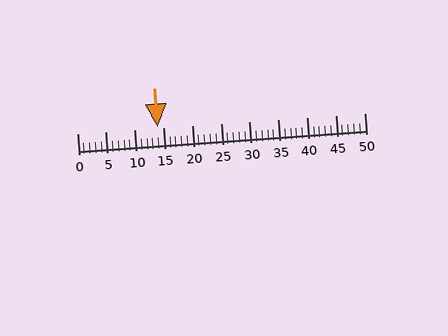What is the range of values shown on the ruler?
The ruler shows values from 0 to 50.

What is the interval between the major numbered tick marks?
The major tick marks are spaced 5 units apart.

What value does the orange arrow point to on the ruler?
The orange arrow points to approximately 14.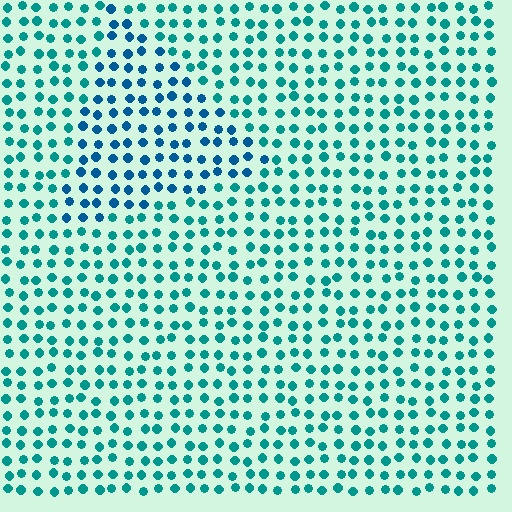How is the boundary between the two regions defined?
The boundary is defined purely by a slight shift in hue (about 28 degrees). Spacing, size, and orientation are identical on both sides.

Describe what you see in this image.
The image is filled with small teal elements in a uniform arrangement. A triangle-shaped region is visible where the elements are tinted to a slightly different hue, forming a subtle color boundary.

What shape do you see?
I see a triangle.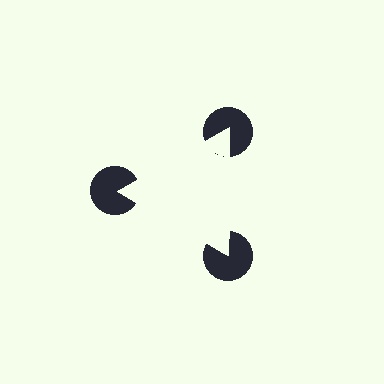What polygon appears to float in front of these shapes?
An illusory triangle — its edges are inferred from the aligned wedge cuts in the pac-man discs, not physically drawn.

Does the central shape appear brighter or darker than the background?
It typically appears slightly brighter than the background, even though no actual brightness change is drawn.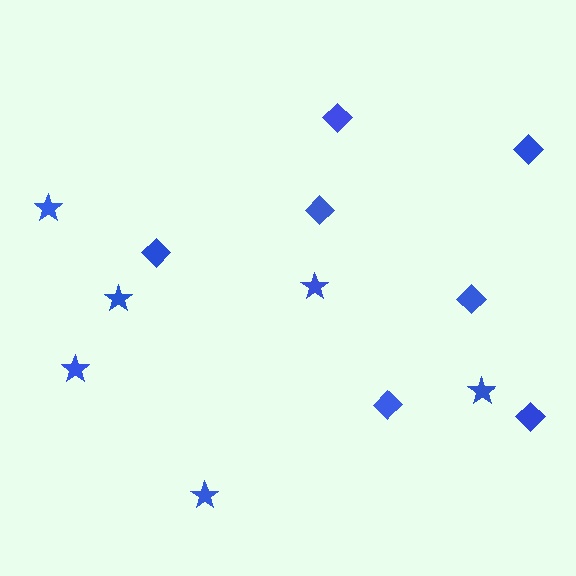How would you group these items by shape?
There are 2 groups: one group of diamonds (7) and one group of stars (6).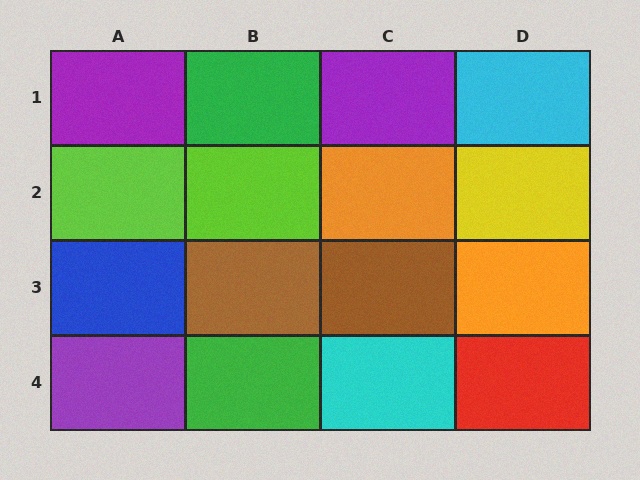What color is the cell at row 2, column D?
Yellow.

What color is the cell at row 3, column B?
Brown.